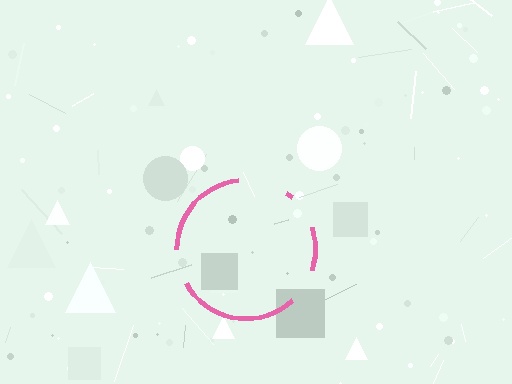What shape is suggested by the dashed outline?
The dashed outline suggests a circle.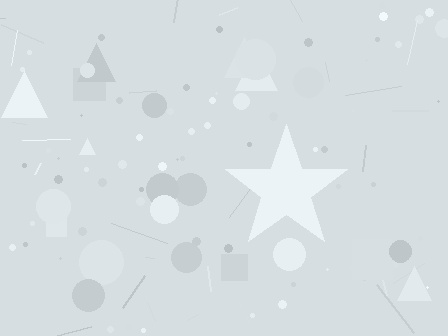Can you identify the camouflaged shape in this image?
The camouflaged shape is a star.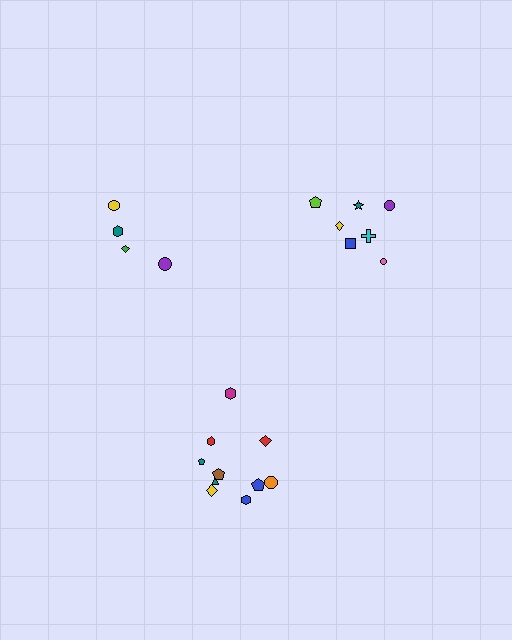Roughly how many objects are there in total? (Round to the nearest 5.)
Roughly 20 objects in total.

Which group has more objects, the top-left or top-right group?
The top-right group.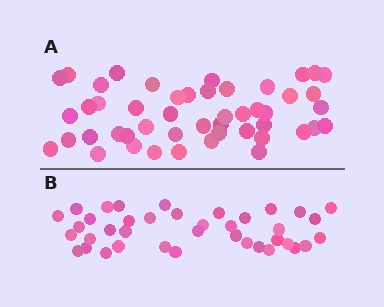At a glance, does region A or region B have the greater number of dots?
Region A (the top region) has more dots.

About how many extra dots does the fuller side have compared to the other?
Region A has roughly 8 or so more dots than region B.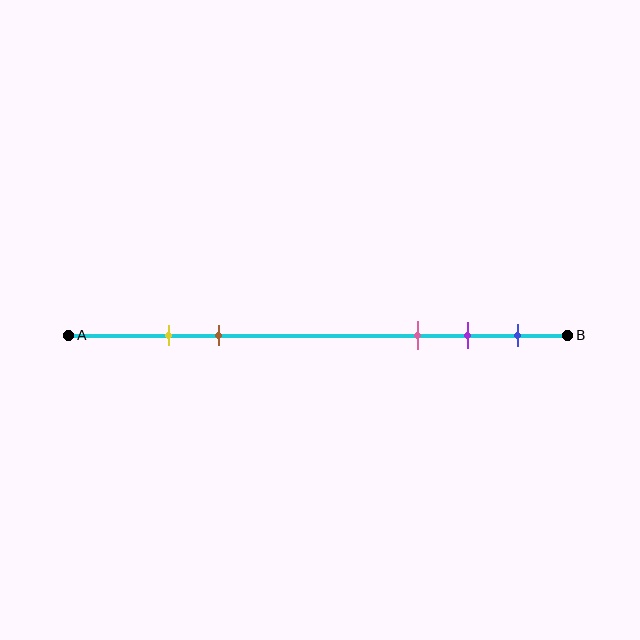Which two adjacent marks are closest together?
The yellow and brown marks are the closest adjacent pair.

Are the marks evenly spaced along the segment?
No, the marks are not evenly spaced.